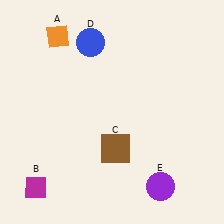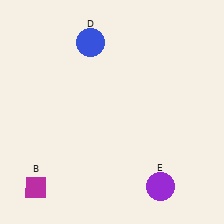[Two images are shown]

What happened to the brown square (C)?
The brown square (C) was removed in Image 2. It was in the bottom-right area of Image 1.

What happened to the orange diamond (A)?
The orange diamond (A) was removed in Image 2. It was in the top-left area of Image 1.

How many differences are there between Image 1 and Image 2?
There are 2 differences between the two images.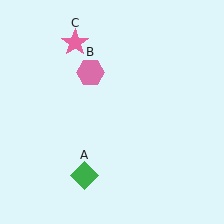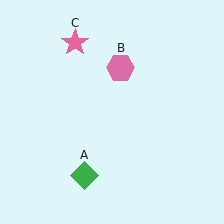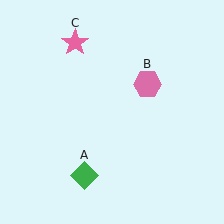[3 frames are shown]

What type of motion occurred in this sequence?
The pink hexagon (object B) rotated clockwise around the center of the scene.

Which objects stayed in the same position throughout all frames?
Green diamond (object A) and pink star (object C) remained stationary.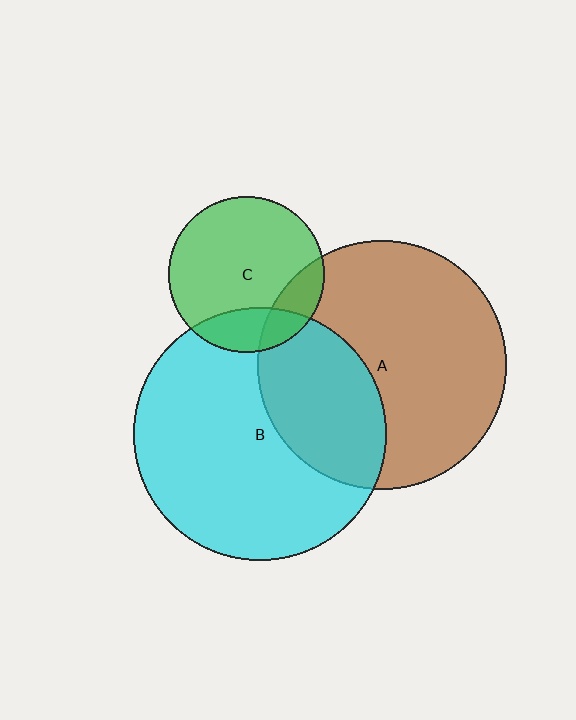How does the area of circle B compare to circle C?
Approximately 2.6 times.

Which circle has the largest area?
Circle B (cyan).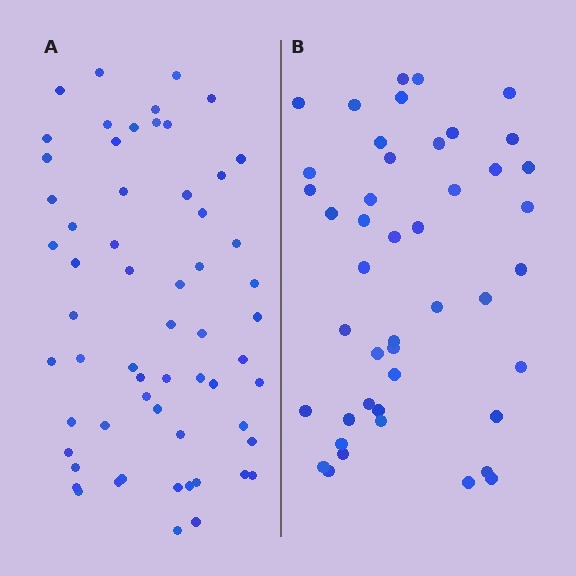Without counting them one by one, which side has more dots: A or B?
Region A (the left region) has more dots.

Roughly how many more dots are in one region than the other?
Region A has approximately 15 more dots than region B.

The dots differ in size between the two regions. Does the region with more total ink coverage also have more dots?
No. Region B has more total ink coverage because its dots are larger, but region A actually contains more individual dots. Total area can be misleading — the number of items is what matters here.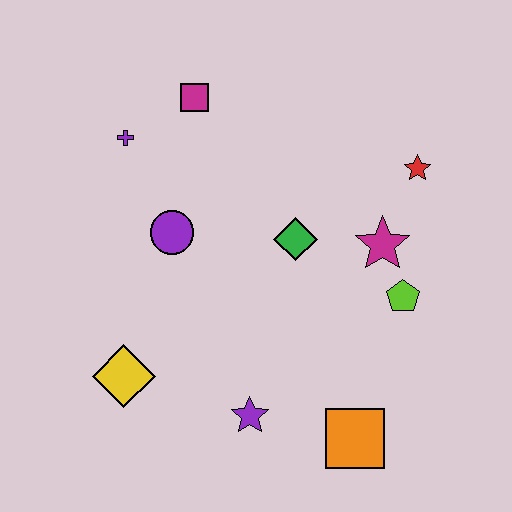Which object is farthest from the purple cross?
The orange square is farthest from the purple cross.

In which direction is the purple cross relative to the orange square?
The purple cross is above the orange square.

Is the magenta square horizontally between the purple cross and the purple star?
Yes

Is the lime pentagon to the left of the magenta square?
No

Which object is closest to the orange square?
The purple star is closest to the orange square.